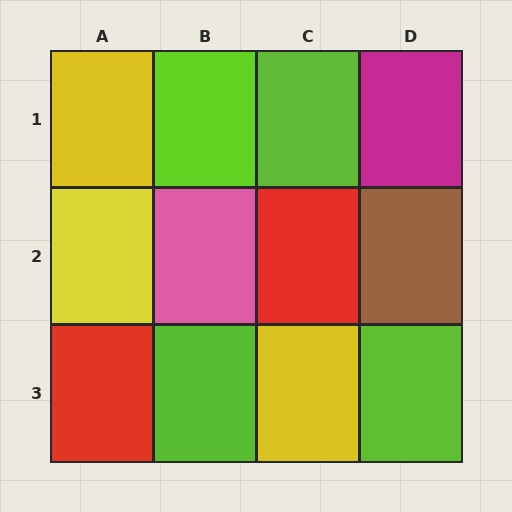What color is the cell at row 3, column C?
Yellow.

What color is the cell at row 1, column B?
Lime.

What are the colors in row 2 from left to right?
Yellow, pink, red, brown.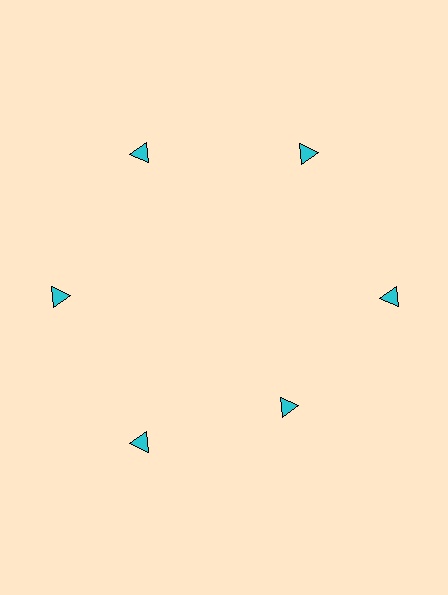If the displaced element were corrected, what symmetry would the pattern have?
It would have 6-fold rotational symmetry — the pattern would map onto itself every 60 degrees.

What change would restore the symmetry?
The symmetry would be restored by moving it outward, back onto the ring so that all 6 triangles sit at equal angles and equal distance from the center.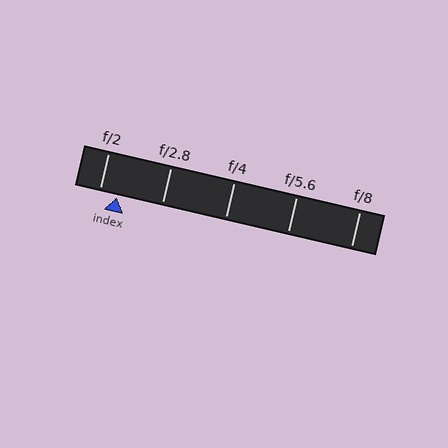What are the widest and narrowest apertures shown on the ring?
The widest aperture shown is f/2 and the narrowest is f/8.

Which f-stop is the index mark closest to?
The index mark is closest to f/2.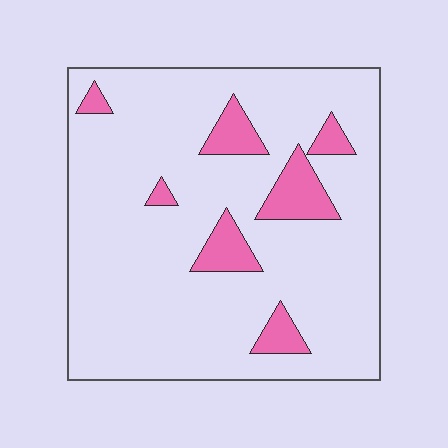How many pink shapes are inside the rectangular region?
7.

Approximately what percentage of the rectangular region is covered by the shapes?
Approximately 10%.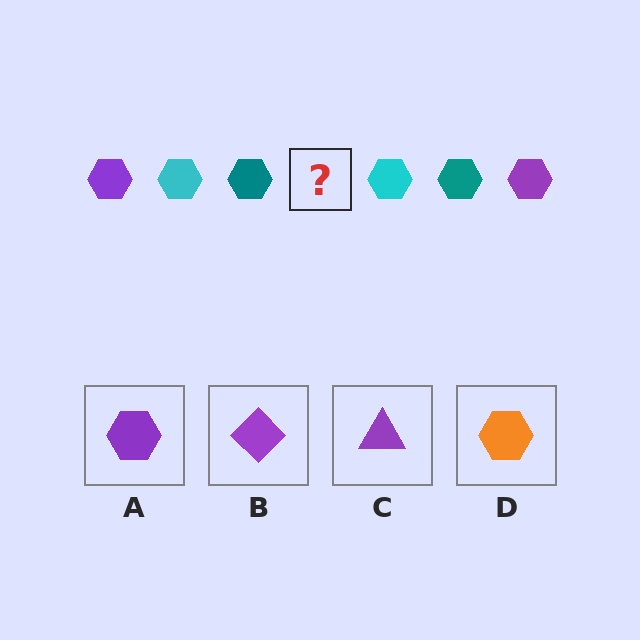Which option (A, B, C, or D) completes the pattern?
A.